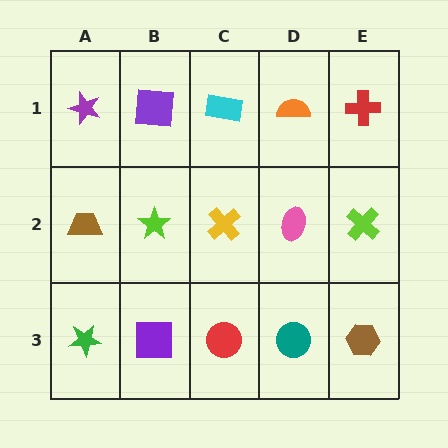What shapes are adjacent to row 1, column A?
A brown trapezoid (row 2, column A), a purple square (row 1, column B).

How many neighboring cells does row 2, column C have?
4.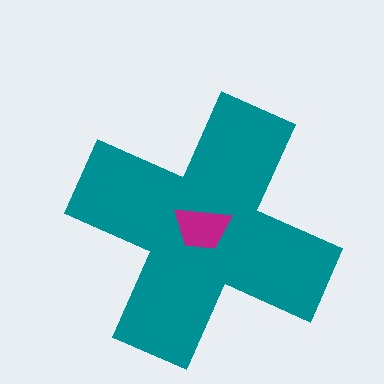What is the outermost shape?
The teal cross.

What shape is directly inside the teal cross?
The magenta trapezoid.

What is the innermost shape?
The magenta trapezoid.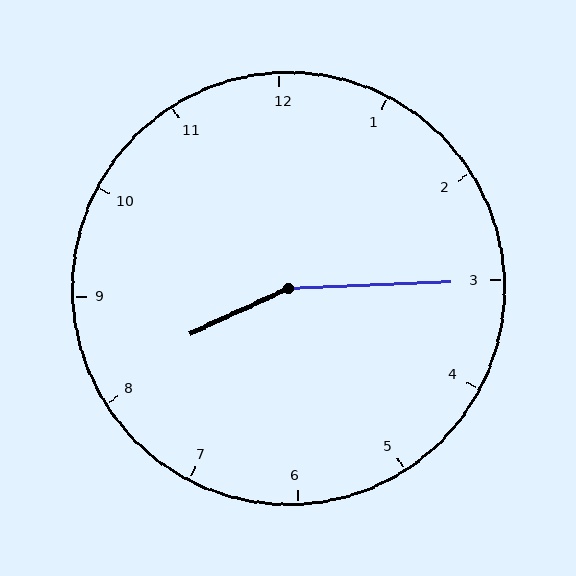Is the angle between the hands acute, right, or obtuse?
It is obtuse.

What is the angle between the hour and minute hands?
Approximately 158 degrees.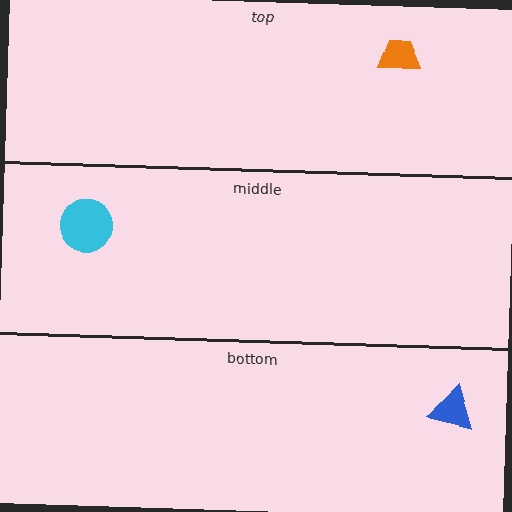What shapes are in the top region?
The orange trapezoid.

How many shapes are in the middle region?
1.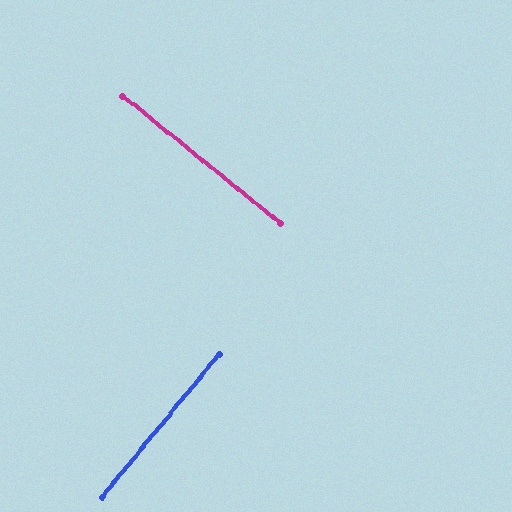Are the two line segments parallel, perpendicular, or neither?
Perpendicular — they meet at approximately 89°.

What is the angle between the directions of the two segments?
Approximately 89 degrees.